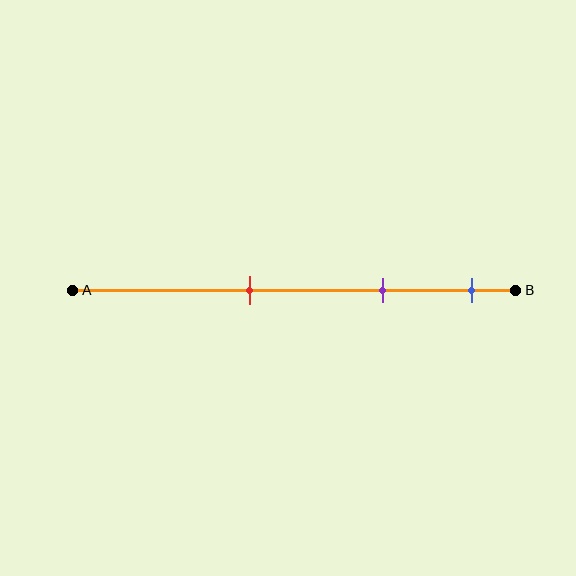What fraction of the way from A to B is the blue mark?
The blue mark is approximately 90% (0.9) of the way from A to B.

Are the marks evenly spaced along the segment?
Yes, the marks are approximately evenly spaced.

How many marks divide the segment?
There are 3 marks dividing the segment.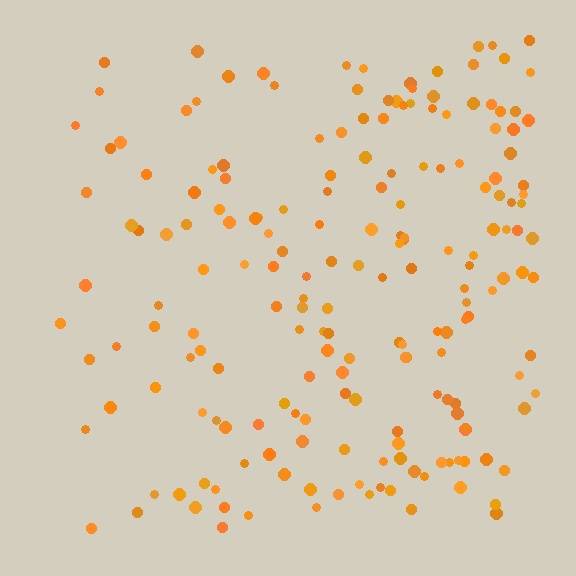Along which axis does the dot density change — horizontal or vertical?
Horizontal.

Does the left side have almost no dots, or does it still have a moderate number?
Still a moderate number, just noticeably fewer than the right.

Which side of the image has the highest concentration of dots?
The right.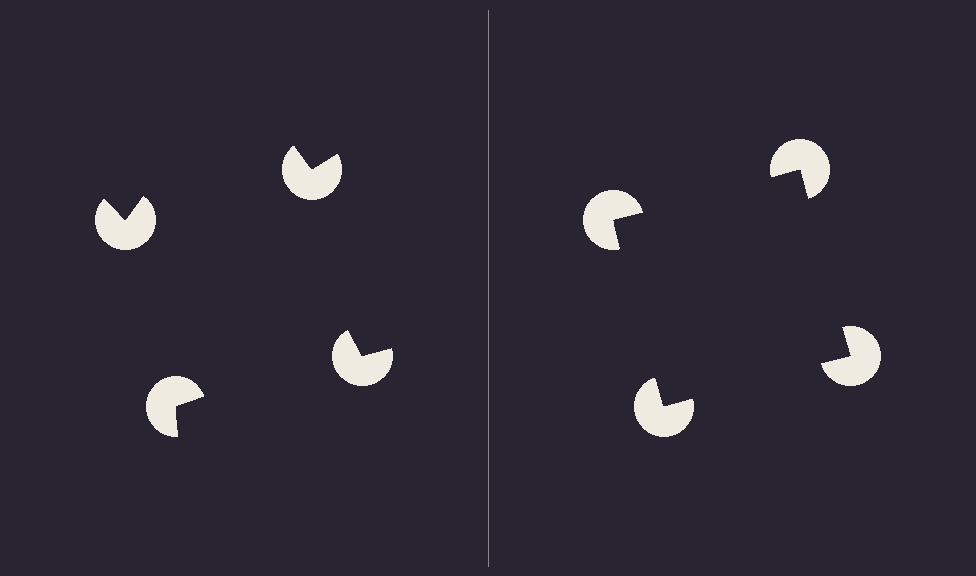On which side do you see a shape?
An illusory square appears on the right side. On the left side the wedge cuts are rotated, so no coherent shape forms.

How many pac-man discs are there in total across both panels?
8 — 4 on each side.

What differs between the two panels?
The pac-man discs are positioned identically on both sides; only the wedge orientations differ. On the right they align to a square; on the left they are misaligned.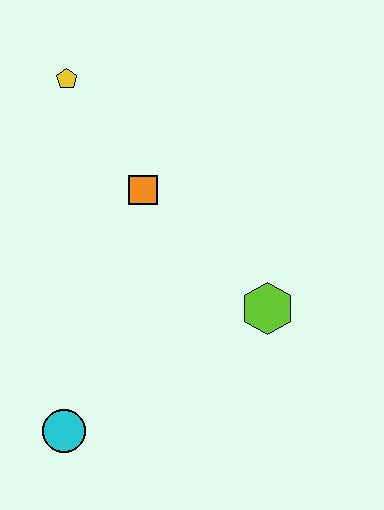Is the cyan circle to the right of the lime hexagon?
No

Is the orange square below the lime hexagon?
No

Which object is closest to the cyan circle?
The lime hexagon is closest to the cyan circle.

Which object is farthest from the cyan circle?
The yellow pentagon is farthest from the cyan circle.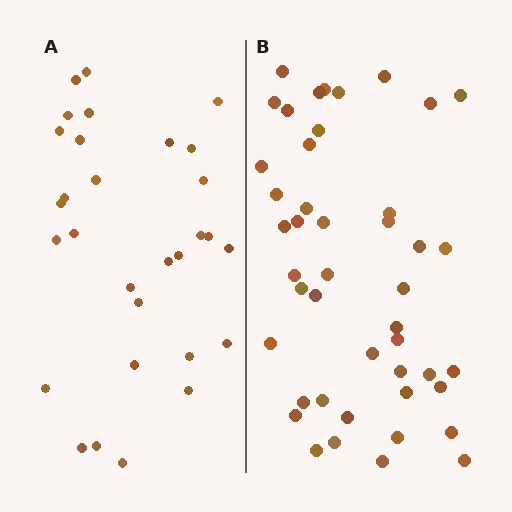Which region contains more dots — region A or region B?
Region B (the right region) has more dots.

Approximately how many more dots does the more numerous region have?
Region B has approximately 15 more dots than region A.